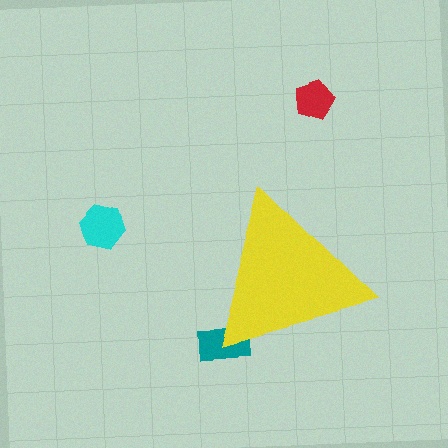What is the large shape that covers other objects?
A yellow triangle.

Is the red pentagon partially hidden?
No, the red pentagon is fully visible.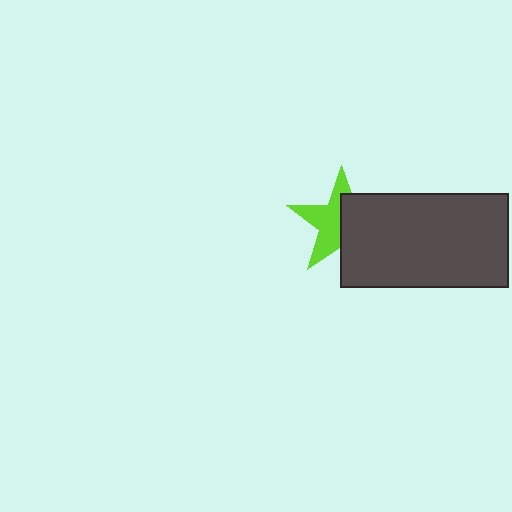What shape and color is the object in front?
The object in front is a dark gray rectangle.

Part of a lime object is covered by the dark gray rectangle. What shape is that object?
It is a star.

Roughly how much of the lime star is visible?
About half of it is visible (roughly 51%).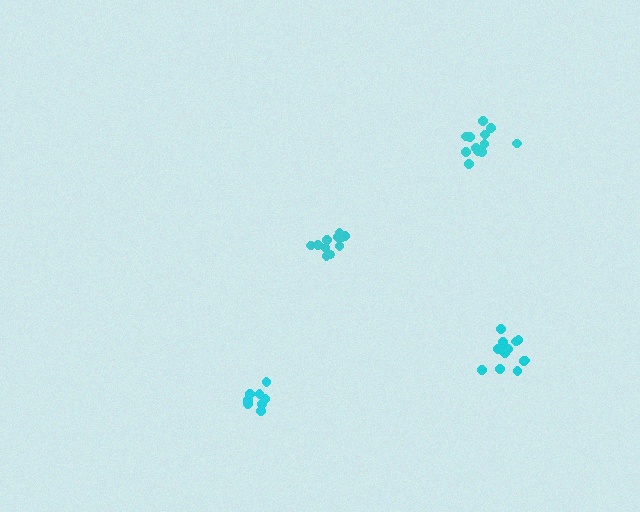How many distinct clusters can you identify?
There are 4 distinct clusters.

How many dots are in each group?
Group 1: 12 dots, Group 2: 12 dots, Group 3: 11 dots, Group 4: 8 dots (43 total).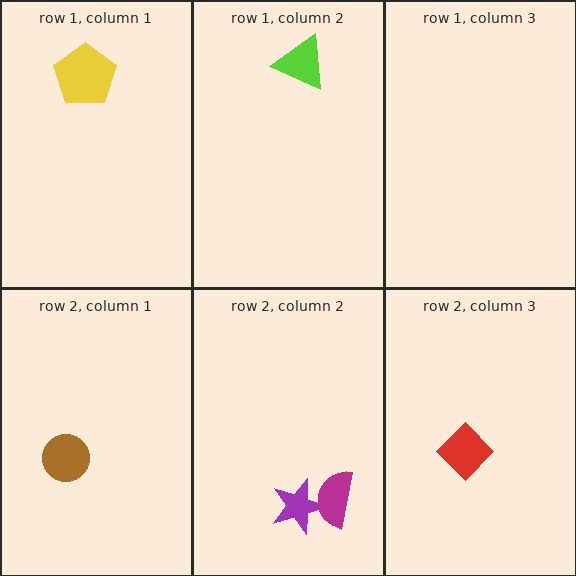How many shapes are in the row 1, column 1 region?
1.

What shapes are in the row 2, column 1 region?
The brown circle.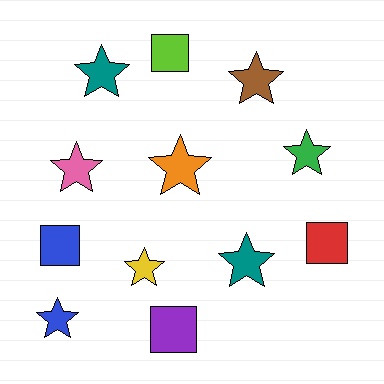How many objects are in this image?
There are 12 objects.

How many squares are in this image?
There are 4 squares.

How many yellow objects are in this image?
There is 1 yellow object.